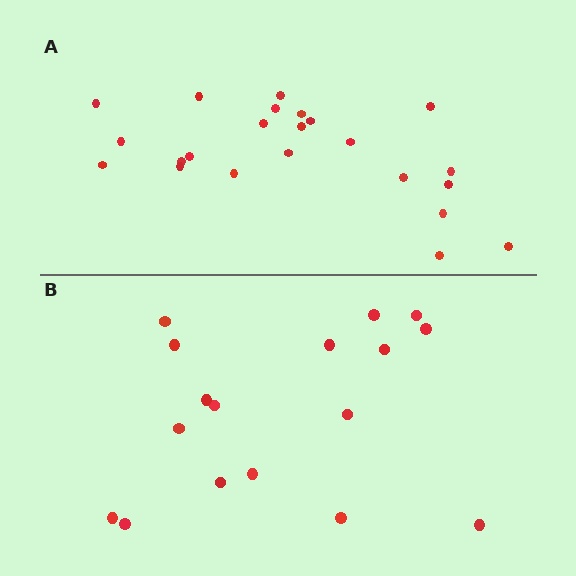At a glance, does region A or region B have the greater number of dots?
Region A (the top region) has more dots.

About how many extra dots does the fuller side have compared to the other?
Region A has about 6 more dots than region B.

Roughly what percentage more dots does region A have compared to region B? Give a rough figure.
About 35% more.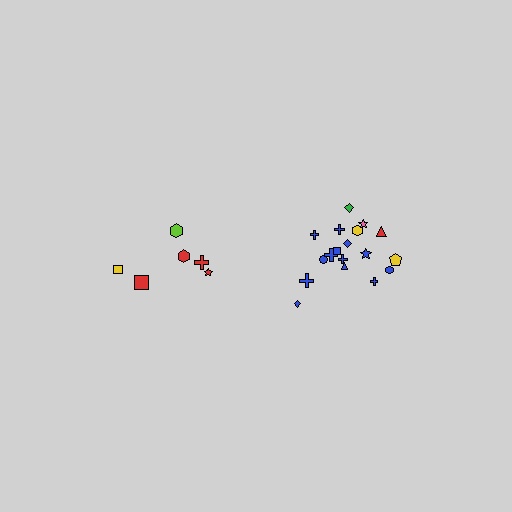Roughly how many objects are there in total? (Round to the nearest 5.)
Roughly 25 objects in total.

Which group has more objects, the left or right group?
The right group.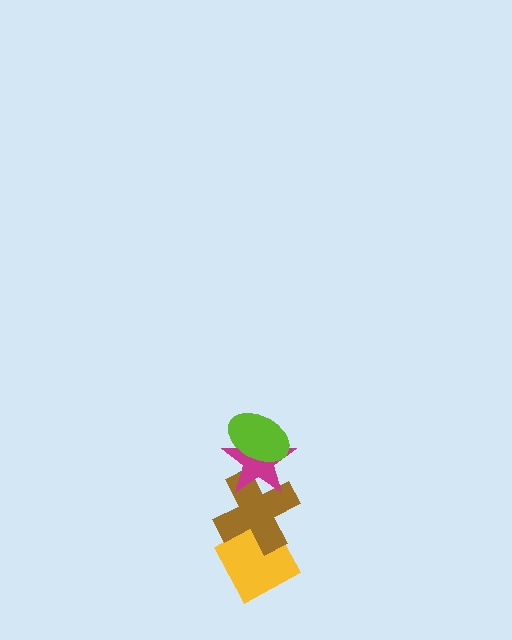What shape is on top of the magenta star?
The lime ellipse is on top of the magenta star.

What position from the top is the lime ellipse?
The lime ellipse is 1st from the top.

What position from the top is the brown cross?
The brown cross is 3rd from the top.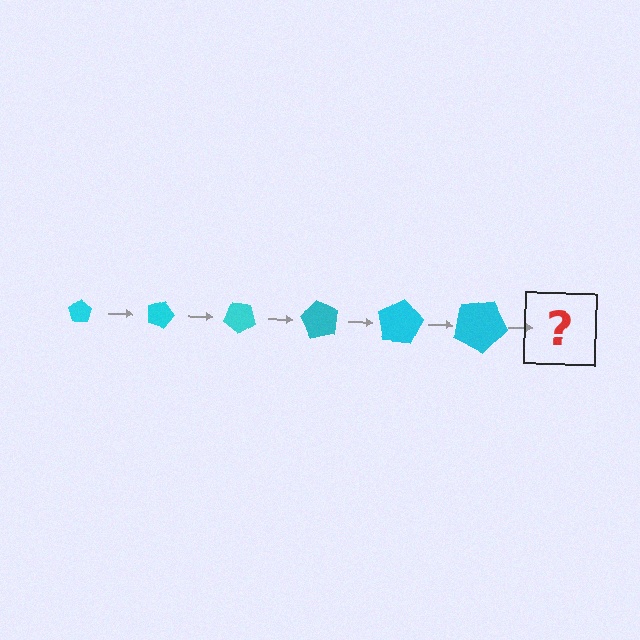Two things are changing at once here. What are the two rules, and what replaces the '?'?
The two rules are that the pentagon grows larger each step and it rotates 20 degrees each step. The '?' should be a pentagon, larger than the previous one and rotated 120 degrees from the start.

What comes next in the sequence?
The next element should be a pentagon, larger than the previous one and rotated 120 degrees from the start.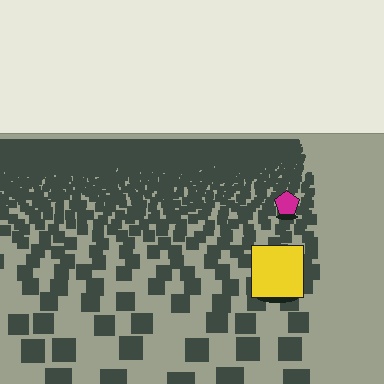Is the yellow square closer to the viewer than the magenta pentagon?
Yes. The yellow square is closer — you can tell from the texture gradient: the ground texture is coarser near it.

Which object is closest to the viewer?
The yellow square is closest. The texture marks near it are larger and more spread out.